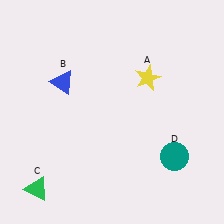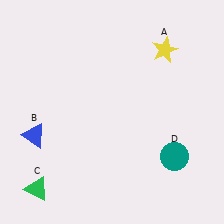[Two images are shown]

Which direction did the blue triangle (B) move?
The blue triangle (B) moved down.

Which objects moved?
The objects that moved are: the yellow star (A), the blue triangle (B).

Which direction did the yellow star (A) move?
The yellow star (A) moved up.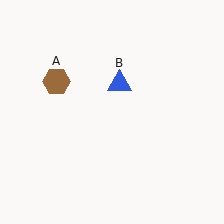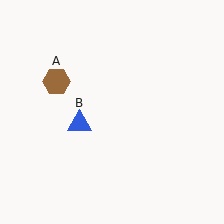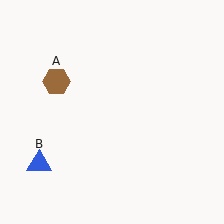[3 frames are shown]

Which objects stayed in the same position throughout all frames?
Brown hexagon (object A) remained stationary.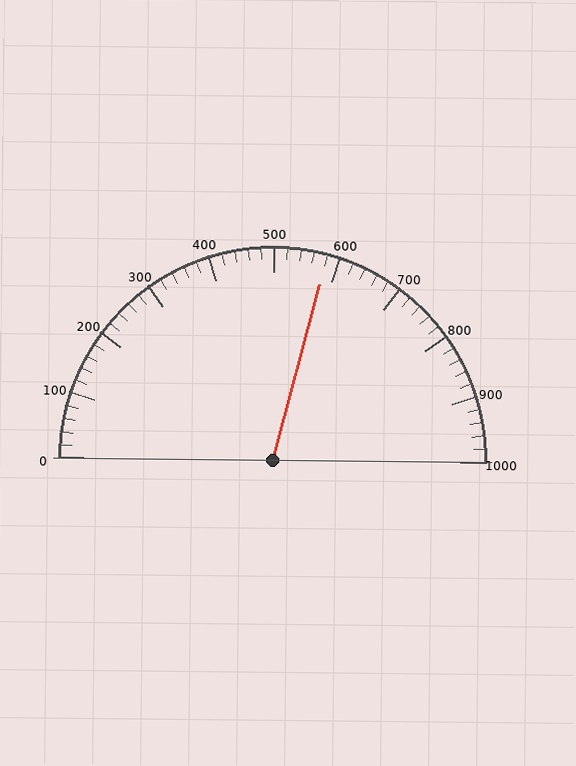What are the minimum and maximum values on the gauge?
The gauge ranges from 0 to 1000.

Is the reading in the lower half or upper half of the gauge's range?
The reading is in the upper half of the range (0 to 1000).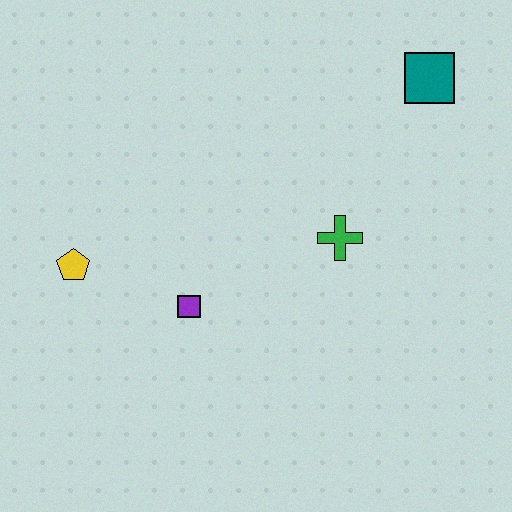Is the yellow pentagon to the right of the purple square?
No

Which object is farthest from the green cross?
The yellow pentagon is farthest from the green cross.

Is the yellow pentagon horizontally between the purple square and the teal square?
No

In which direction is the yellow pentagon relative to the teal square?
The yellow pentagon is to the left of the teal square.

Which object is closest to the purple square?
The yellow pentagon is closest to the purple square.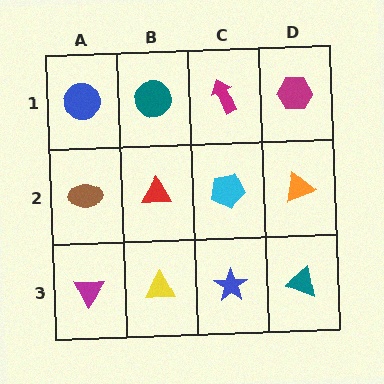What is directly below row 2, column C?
A blue star.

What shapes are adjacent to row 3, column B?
A red triangle (row 2, column B), a magenta triangle (row 3, column A), a blue star (row 3, column C).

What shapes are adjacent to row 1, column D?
An orange triangle (row 2, column D), a magenta arrow (row 1, column C).